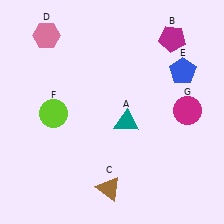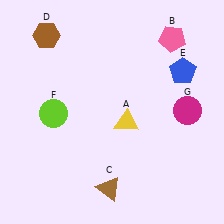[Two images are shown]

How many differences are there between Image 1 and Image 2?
There are 3 differences between the two images.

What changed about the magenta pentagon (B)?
In Image 1, B is magenta. In Image 2, it changed to pink.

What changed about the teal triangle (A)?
In Image 1, A is teal. In Image 2, it changed to yellow.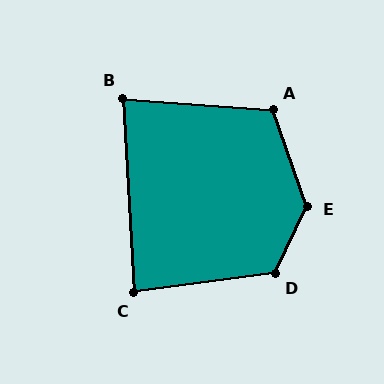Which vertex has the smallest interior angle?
B, at approximately 83 degrees.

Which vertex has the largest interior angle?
E, at approximately 135 degrees.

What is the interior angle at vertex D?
Approximately 124 degrees (obtuse).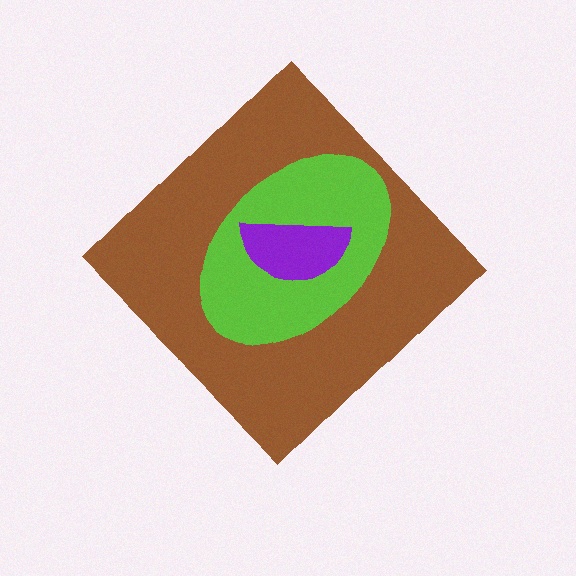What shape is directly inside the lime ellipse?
The purple semicircle.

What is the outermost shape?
The brown diamond.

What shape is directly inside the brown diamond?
The lime ellipse.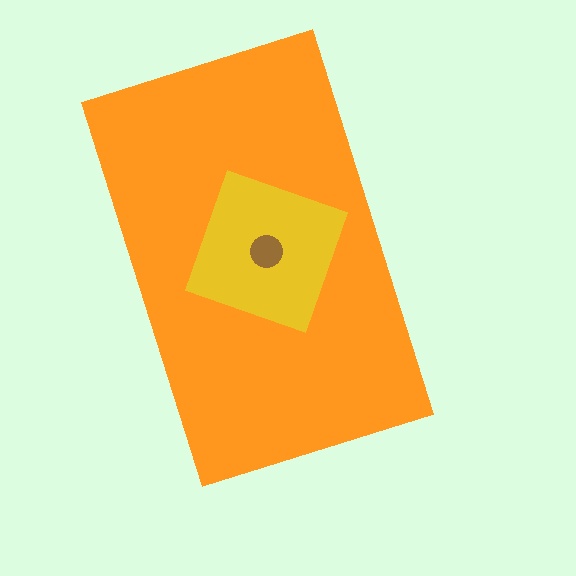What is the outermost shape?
The orange rectangle.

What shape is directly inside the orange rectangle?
The yellow square.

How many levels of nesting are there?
3.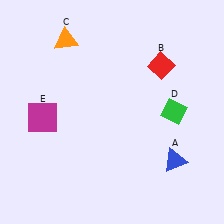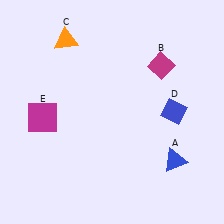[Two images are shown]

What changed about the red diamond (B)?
In Image 1, B is red. In Image 2, it changed to magenta.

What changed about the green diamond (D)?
In Image 1, D is green. In Image 2, it changed to blue.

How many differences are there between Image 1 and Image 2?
There are 2 differences between the two images.